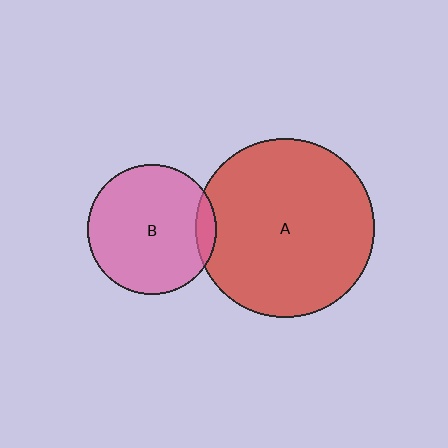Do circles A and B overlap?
Yes.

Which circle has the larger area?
Circle A (red).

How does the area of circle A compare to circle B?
Approximately 1.9 times.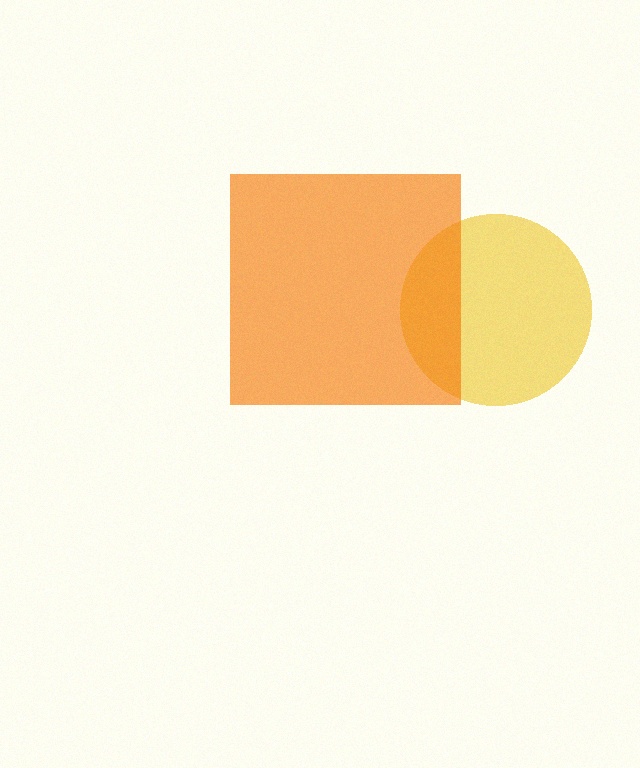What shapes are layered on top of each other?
The layered shapes are: a yellow circle, an orange square.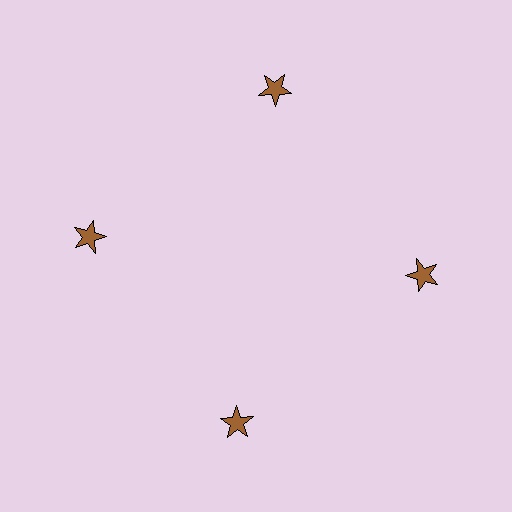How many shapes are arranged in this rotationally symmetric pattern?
There are 4 shapes, arranged in 4 groups of 1.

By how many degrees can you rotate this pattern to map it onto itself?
The pattern maps onto itself every 90 degrees of rotation.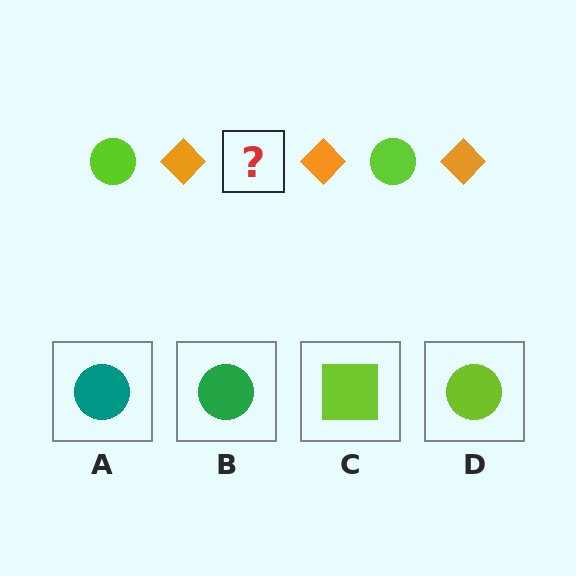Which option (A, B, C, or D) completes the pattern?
D.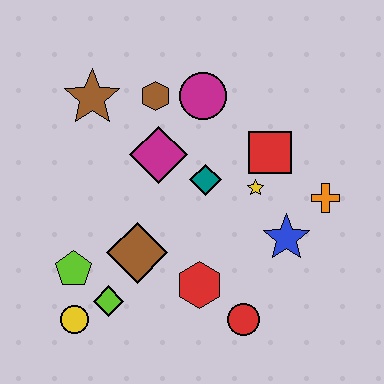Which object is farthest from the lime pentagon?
The orange cross is farthest from the lime pentagon.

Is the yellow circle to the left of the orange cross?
Yes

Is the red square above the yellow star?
Yes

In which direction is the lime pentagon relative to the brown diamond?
The lime pentagon is to the left of the brown diamond.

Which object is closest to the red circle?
The red hexagon is closest to the red circle.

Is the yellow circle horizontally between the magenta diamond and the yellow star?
No